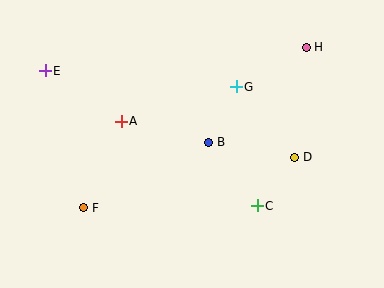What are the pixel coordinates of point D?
Point D is at (295, 157).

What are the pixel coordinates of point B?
Point B is at (209, 142).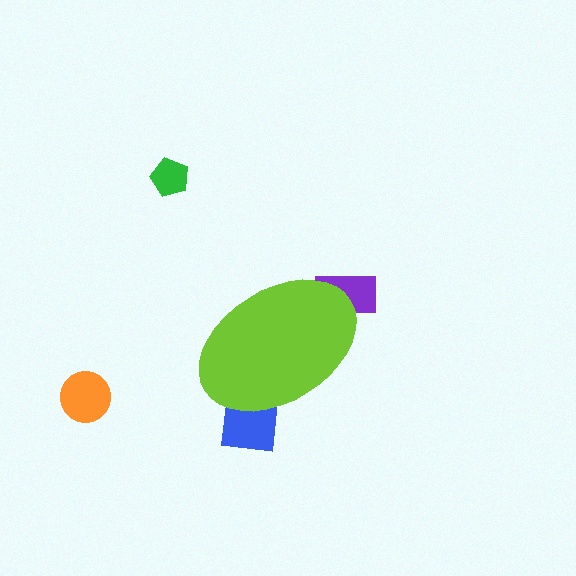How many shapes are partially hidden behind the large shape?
2 shapes are partially hidden.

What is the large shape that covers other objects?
A lime ellipse.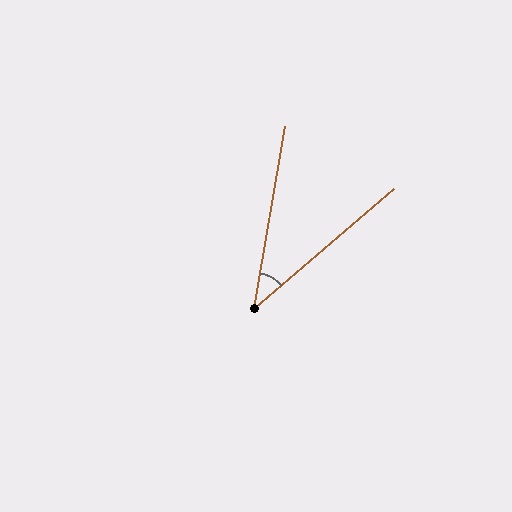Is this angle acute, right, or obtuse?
It is acute.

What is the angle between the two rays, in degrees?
Approximately 40 degrees.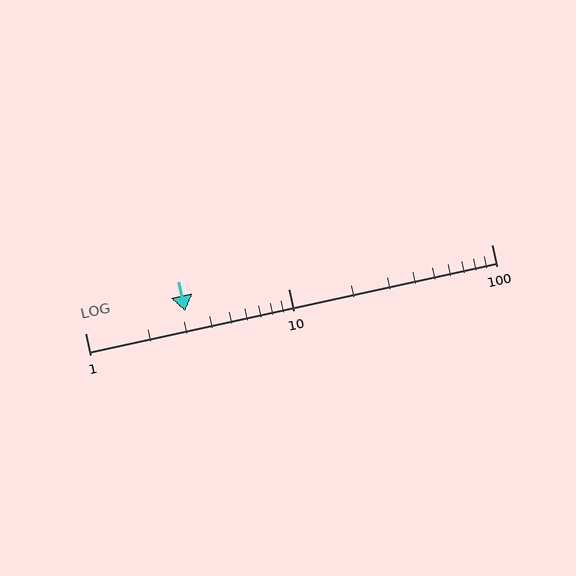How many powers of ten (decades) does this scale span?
The scale spans 2 decades, from 1 to 100.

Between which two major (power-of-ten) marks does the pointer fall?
The pointer is between 1 and 10.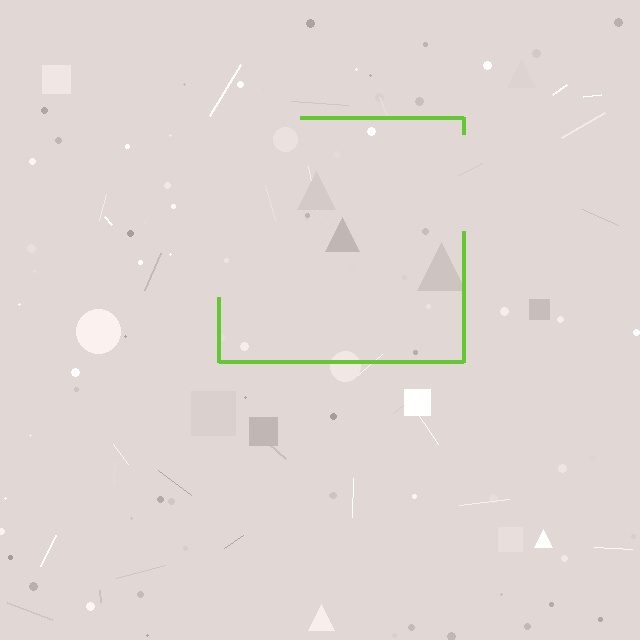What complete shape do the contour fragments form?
The contour fragments form a square.